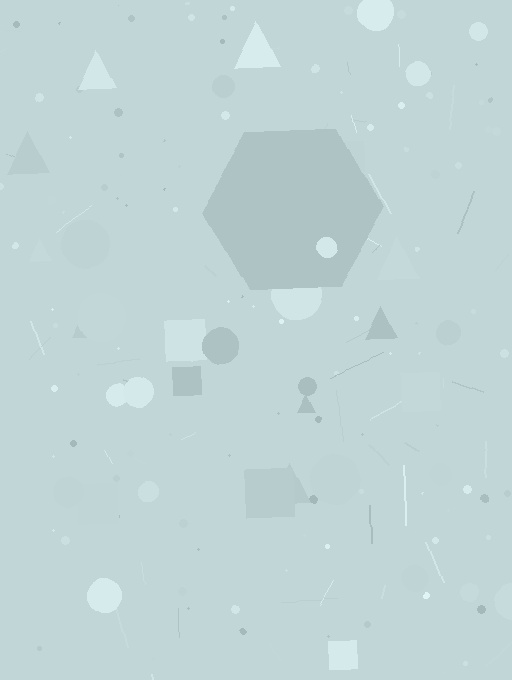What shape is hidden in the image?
A hexagon is hidden in the image.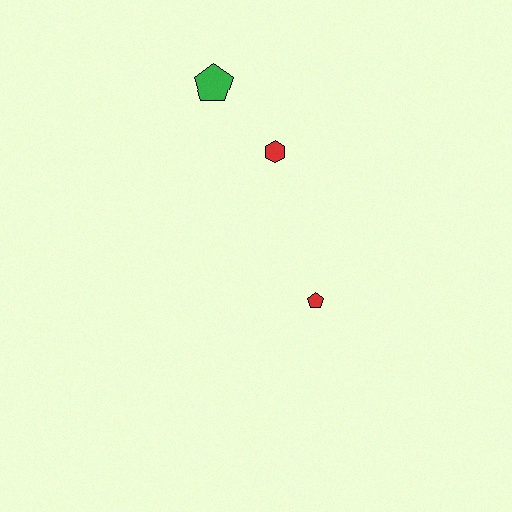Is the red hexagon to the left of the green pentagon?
No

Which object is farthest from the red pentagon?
The green pentagon is farthest from the red pentagon.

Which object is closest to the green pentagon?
The red hexagon is closest to the green pentagon.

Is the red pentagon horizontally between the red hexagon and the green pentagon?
No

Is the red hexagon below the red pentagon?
No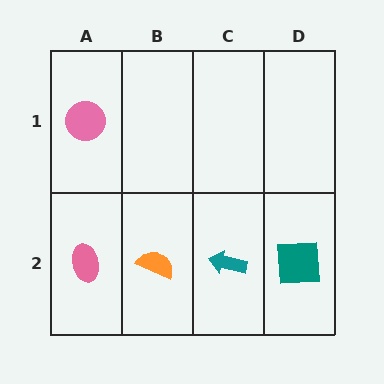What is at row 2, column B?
An orange semicircle.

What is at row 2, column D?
A teal square.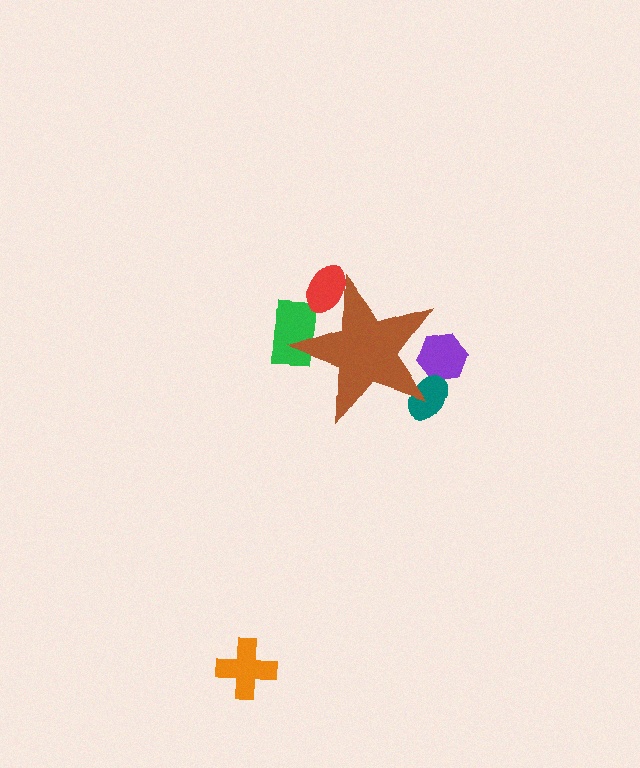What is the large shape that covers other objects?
A brown star.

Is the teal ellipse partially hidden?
Yes, the teal ellipse is partially hidden behind the brown star.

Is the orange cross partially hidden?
No, the orange cross is fully visible.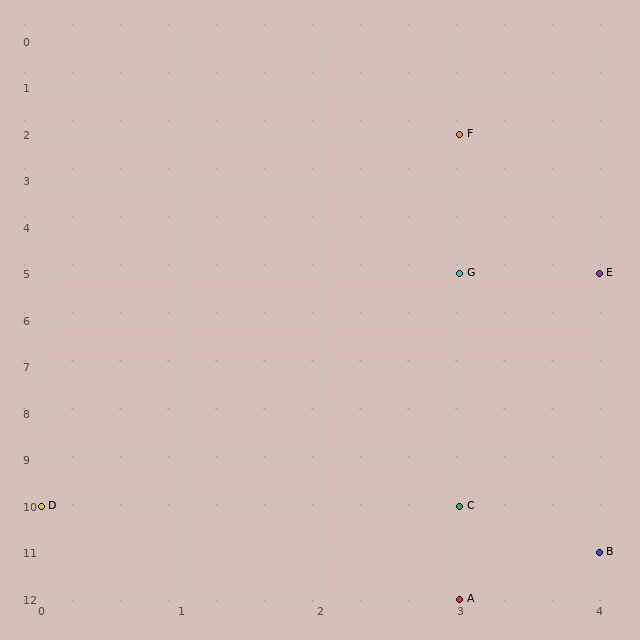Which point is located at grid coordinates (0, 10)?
Point D is at (0, 10).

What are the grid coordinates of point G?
Point G is at grid coordinates (3, 5).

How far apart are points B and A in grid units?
Points B and A are 1 column and 1 row apart (about 1.4 grid units diagonally).